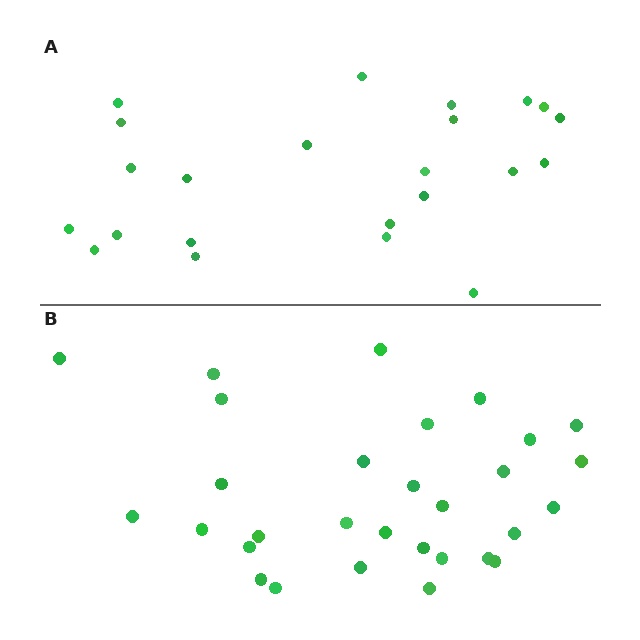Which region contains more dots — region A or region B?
Region B (the bottom region) has more dots.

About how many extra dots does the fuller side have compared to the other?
Region B has roughly 8 or so more dots than region A.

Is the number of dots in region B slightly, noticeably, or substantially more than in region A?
Region B has noticeably more, but not dramatically so. The ratio is roughly 1.3 to 1.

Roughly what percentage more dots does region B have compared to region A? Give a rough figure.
About 30% more.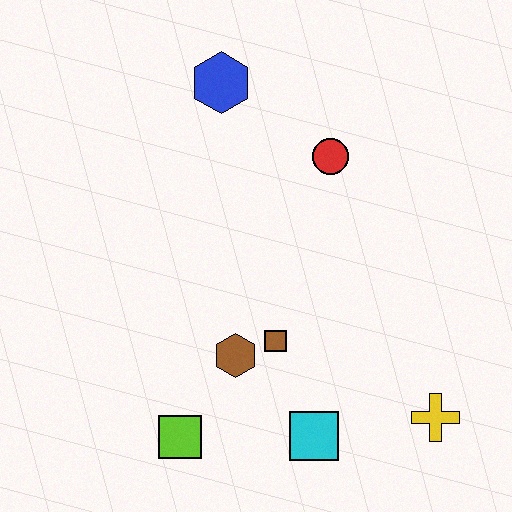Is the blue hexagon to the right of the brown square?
No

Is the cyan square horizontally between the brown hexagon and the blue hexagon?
No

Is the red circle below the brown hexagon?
No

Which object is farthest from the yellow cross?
The blue hexagon is farthest from the yellow cross.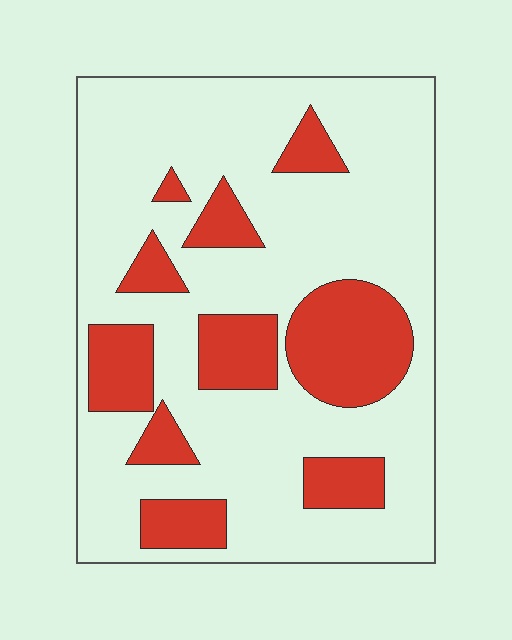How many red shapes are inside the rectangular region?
10.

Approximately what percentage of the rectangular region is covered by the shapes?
Approximately 25%.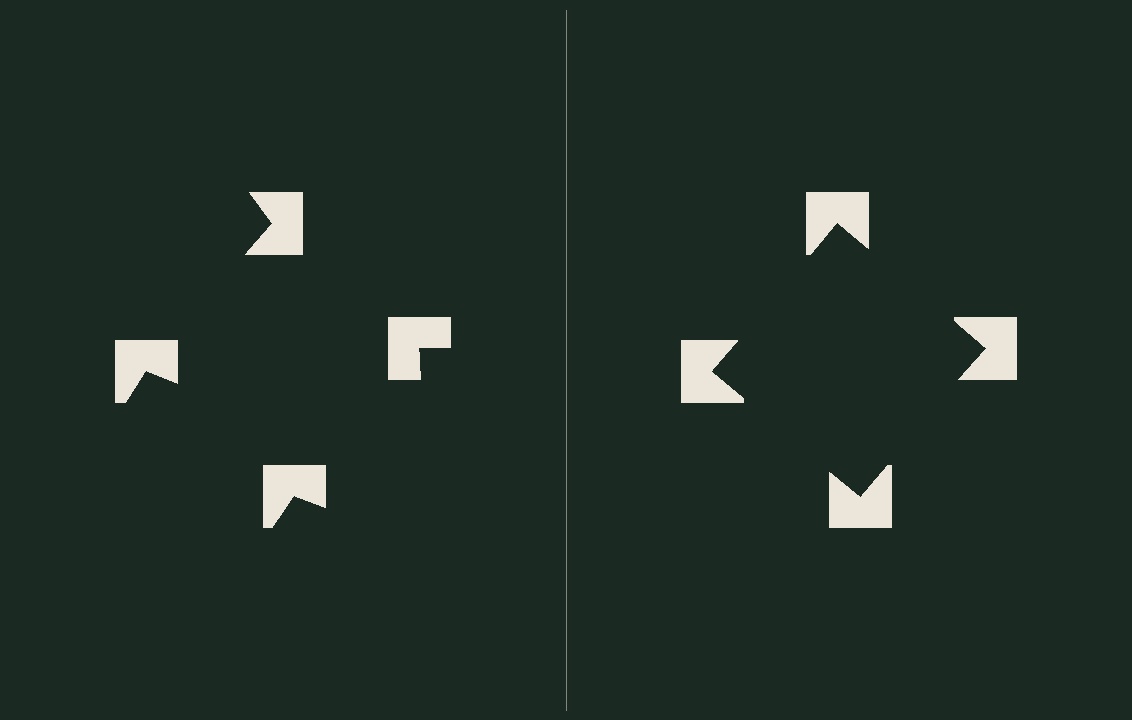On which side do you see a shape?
An illusory square appears on the right side. On the left side the wedge cuts are rotated, so no coherent shape forms.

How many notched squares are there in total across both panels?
8 — 4 on each side.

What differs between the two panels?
The notched squares are positioned identically on both sides; only the wedge orientations differ. On the right they align to a square; on the left they are misaligned.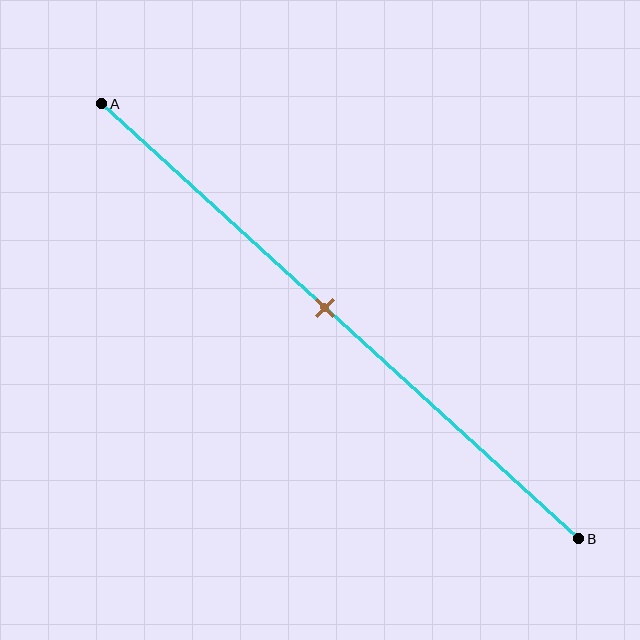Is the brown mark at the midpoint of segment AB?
No, the mark is at about 45% from A, not at the 50% midpoint.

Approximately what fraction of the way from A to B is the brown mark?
The brown mark is approximately 45% of the way from A to B.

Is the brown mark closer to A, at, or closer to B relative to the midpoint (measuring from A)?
The brown mark is closer to point A than the midpoint of segment AB.